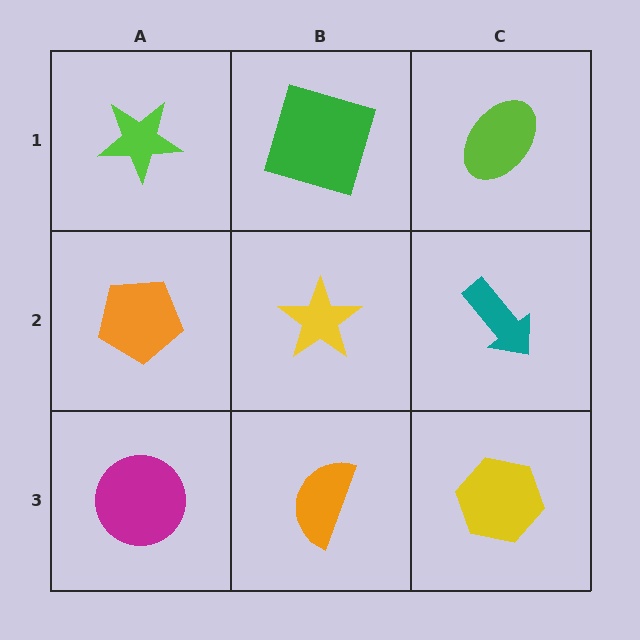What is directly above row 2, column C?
A lime ellipse.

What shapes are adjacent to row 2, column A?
A lime star (row 1, column A), a magenta circle (row 3, column A), a yellow star (row 2, column B).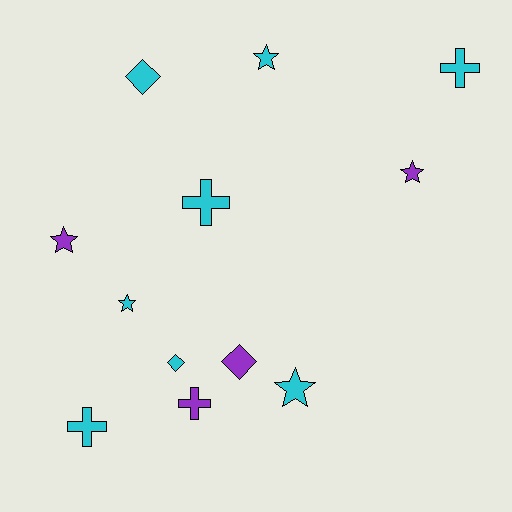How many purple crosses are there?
There is 1 purple cross.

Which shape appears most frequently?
Star, with 5 objects.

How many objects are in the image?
There are 12 objects.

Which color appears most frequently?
Cyan, with 8 objects.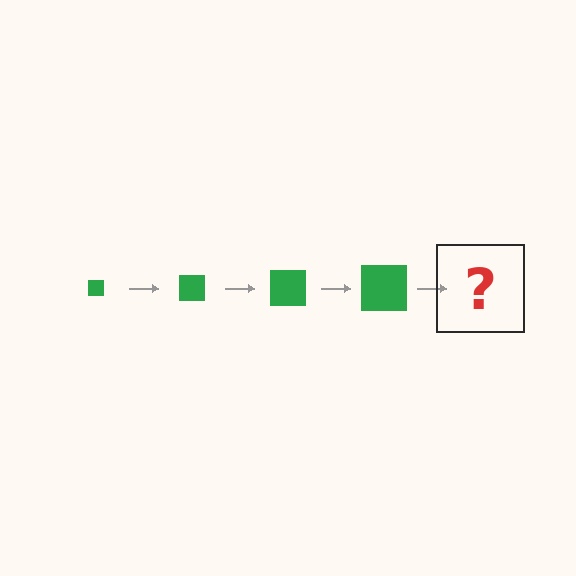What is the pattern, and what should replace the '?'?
The pattern is that the square gets progressively larger each step. The '?' should be a green square, larger than the previous one.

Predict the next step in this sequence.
The next step is a green square, larger than the previous one.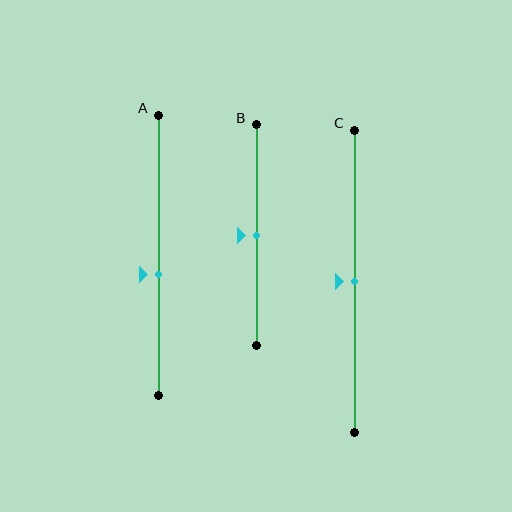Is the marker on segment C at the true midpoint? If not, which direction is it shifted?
Yes, the marker on segment C is at the true midpoint.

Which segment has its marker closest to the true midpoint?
Segment B has its marker closest to the true midpoint.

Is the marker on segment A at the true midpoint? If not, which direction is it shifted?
No, the marker on segment A is shifted downward by about 7% of the segment length.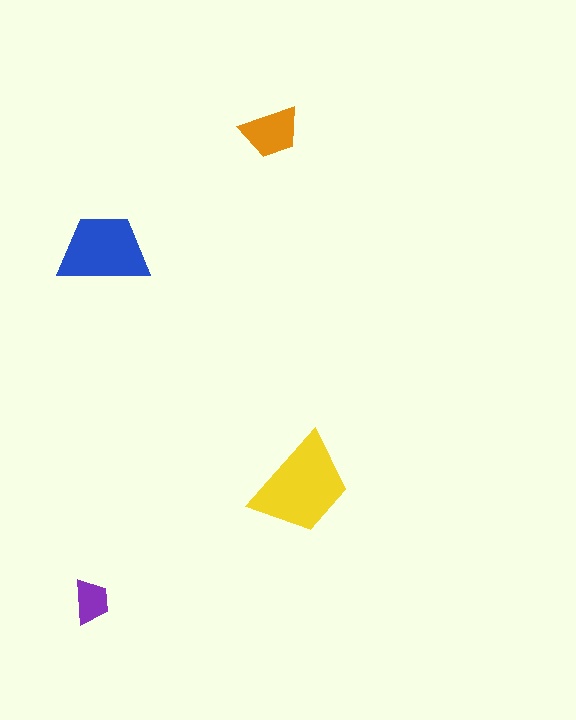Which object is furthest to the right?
The yellow trapezoid is rightmost.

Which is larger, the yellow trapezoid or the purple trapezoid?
The yellow one.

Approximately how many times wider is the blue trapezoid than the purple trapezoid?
About 2 times wider.